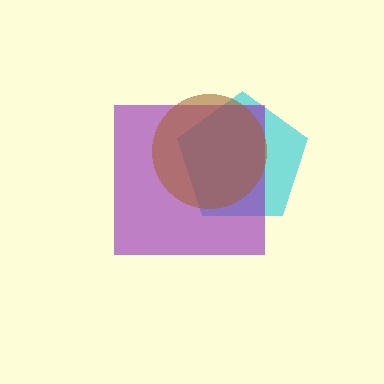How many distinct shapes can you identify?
There are 3 distinct shapes: a cyan pentagon, a purple square, a brown circle.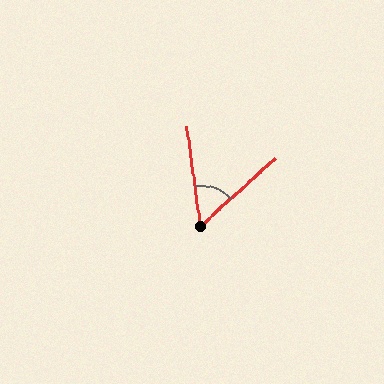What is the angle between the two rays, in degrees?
Approximately 56 degrees.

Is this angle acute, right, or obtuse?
It is acute.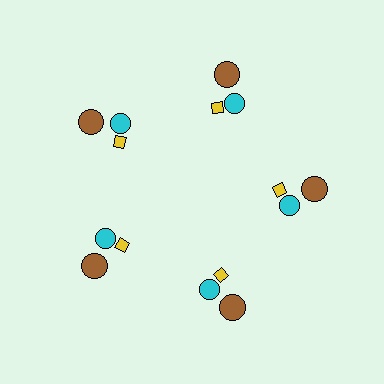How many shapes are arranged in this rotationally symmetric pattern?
There are 15 shapes, arranged in 5 groups of 3.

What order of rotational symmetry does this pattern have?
This pattern has 5-fold rotational symmetry.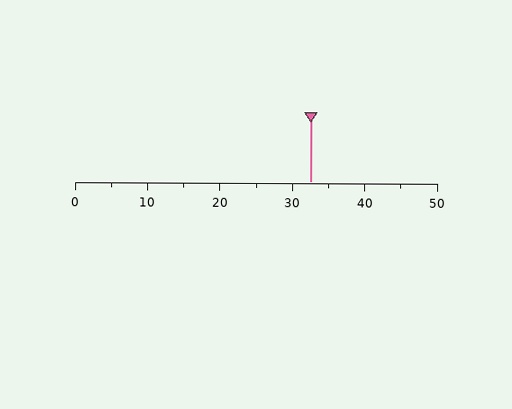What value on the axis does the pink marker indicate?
The marker indicates approximately 32.5.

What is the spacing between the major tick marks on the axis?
The major ticks are spaced 10 apart.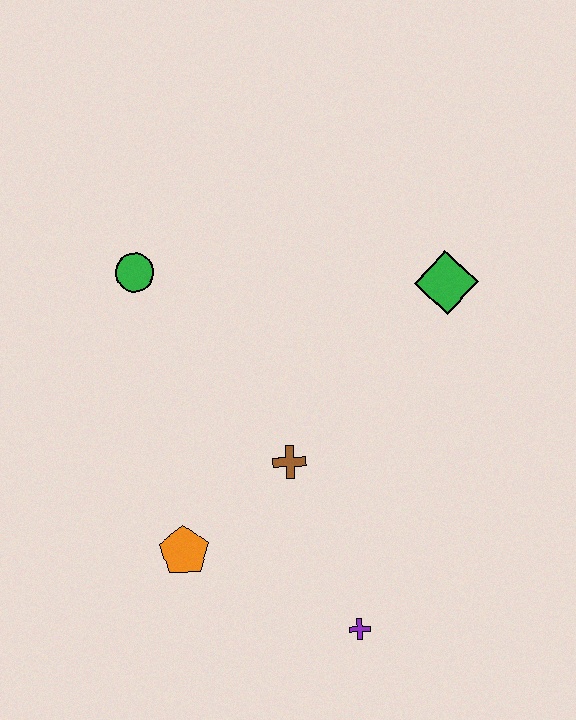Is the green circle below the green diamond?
No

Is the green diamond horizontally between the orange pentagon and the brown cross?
No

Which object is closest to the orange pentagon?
The brown cross is closest to the orange pentagon.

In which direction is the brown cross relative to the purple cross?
The brown cross is above the purple cross.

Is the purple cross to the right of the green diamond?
No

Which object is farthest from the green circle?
The purple cross is farthest from the green circle.